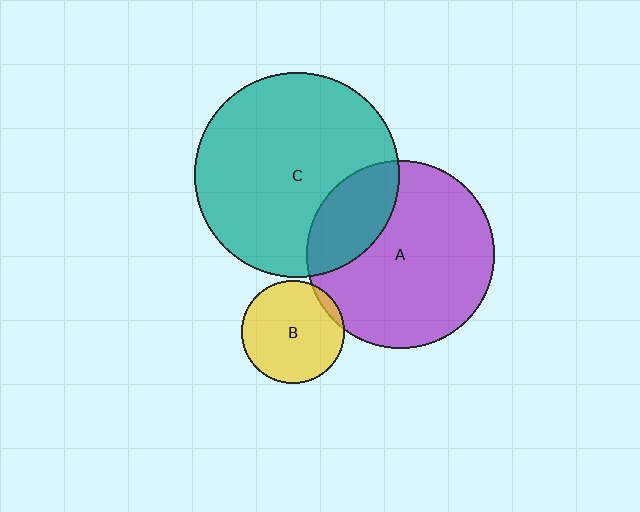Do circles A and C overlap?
Yes.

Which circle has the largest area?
Circle C (teal).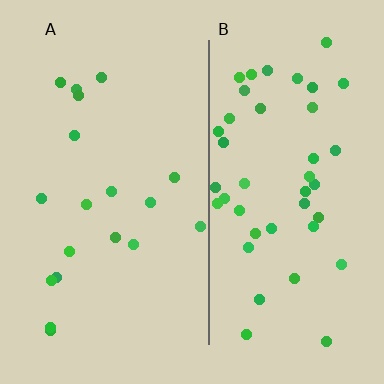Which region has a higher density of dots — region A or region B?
B (the right).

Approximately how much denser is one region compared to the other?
Approximately 2.4× — region B over region A.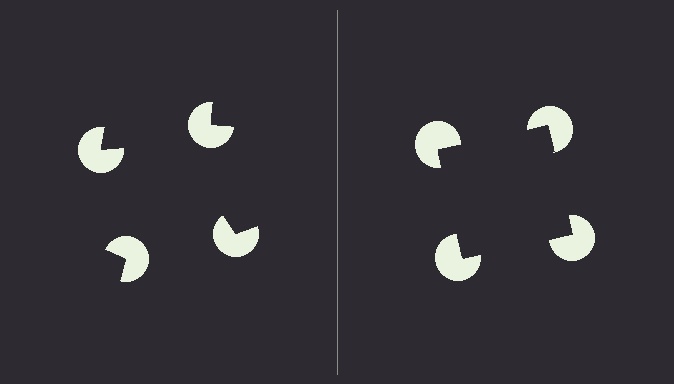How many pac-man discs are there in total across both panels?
8 — 4 on each side.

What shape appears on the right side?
An illusory square.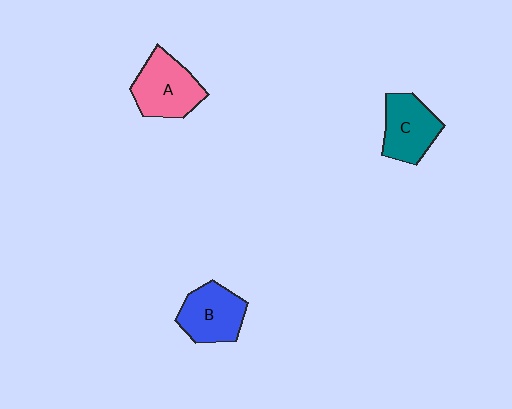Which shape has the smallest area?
Shape C (teal).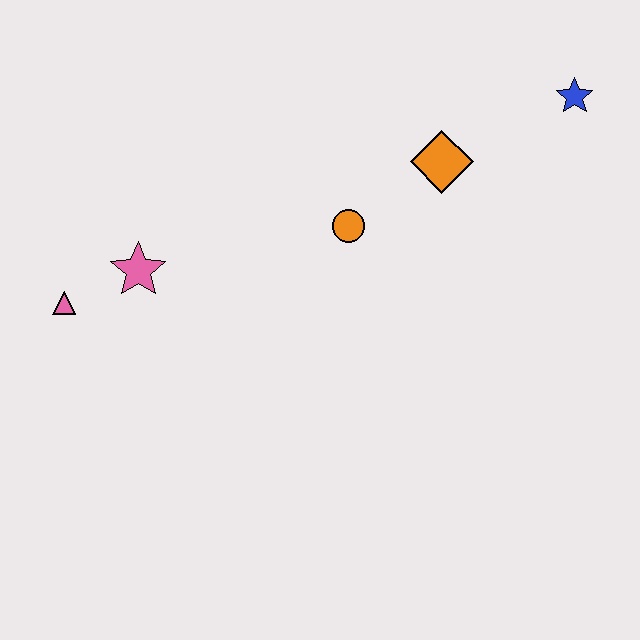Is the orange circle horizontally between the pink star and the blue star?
Yes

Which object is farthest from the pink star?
The blue star is farthest from the pink star.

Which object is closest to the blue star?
The orange diamond is closest to the blue star.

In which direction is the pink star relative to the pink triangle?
The pink star is to the right of the pink triangle.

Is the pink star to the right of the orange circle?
No